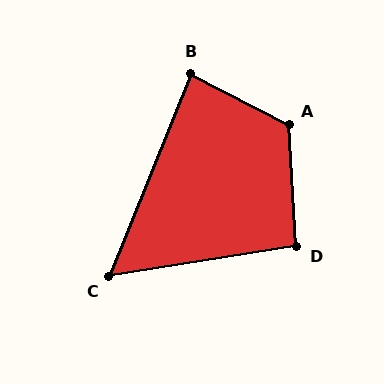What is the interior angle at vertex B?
Approximately 85 degrees (acute).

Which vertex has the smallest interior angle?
C, at approximately 59 degrees.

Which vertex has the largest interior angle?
A, at approximately 121 degrees.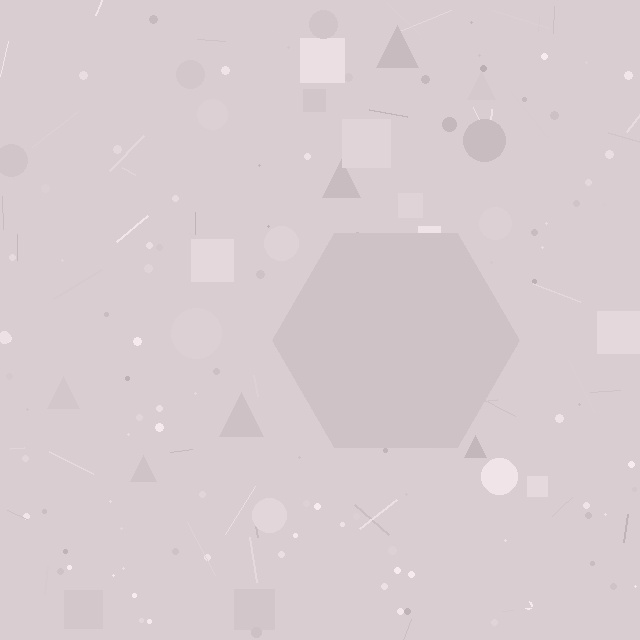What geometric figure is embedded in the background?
A hexagon is embedded in the background.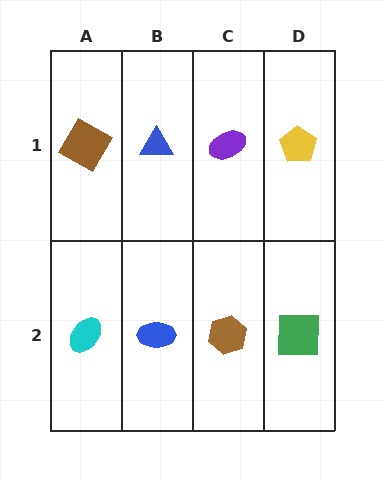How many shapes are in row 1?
4 shapes.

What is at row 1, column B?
A blue triangle.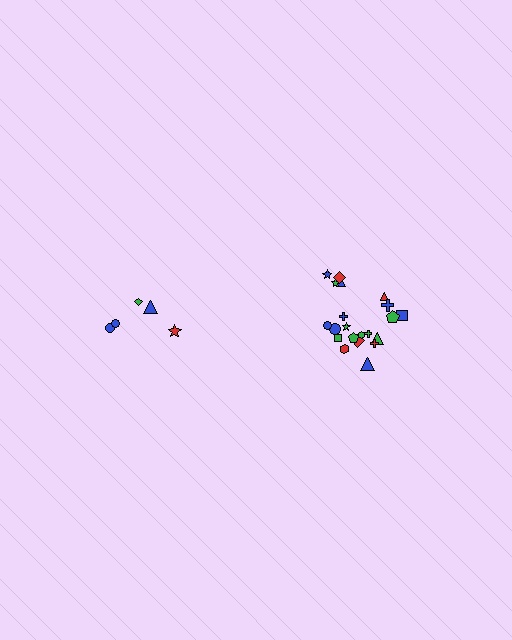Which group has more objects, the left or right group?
The right group.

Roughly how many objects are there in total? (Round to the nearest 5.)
Roughly 25 objects in total.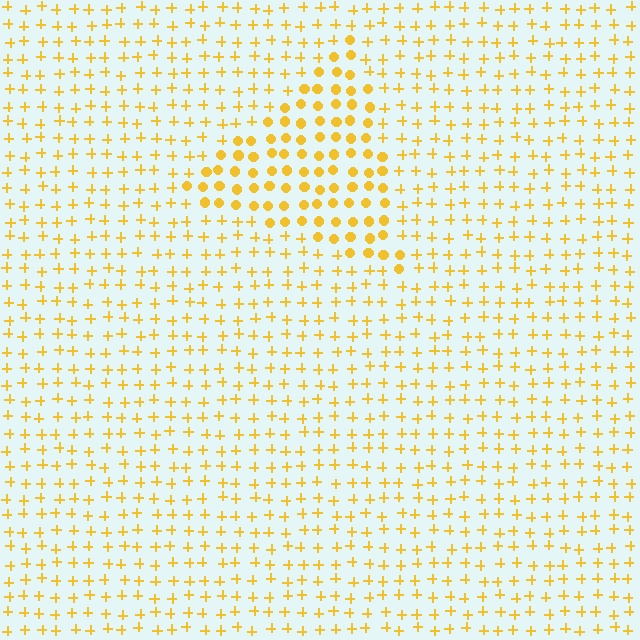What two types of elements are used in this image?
The image uses circles inside the triangle region and plus signs outside it.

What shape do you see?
I see a triangle.